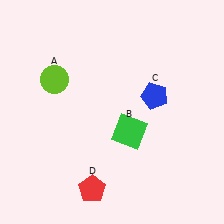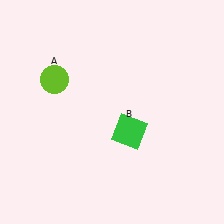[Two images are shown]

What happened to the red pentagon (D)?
The red pentagon (D) was removed in Image 2. It was in the bottom-left area of Image 1.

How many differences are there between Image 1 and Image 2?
There are 2 differences between the two images.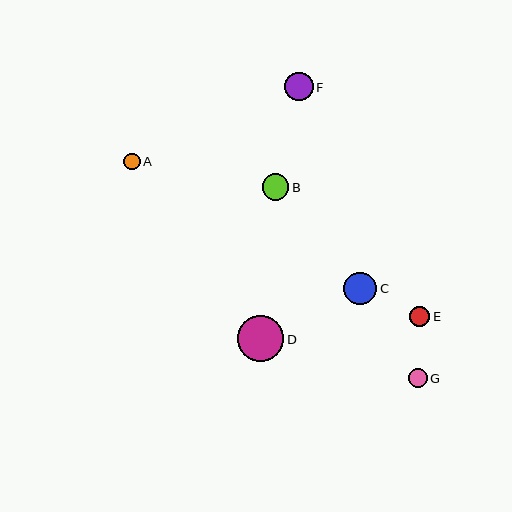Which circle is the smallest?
Circle A is the smallest with a size of approximately 17 pixels.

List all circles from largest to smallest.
From largest to smallest: D, C, F, B, E, G, A.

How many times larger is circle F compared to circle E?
Circle F is approximately 1.4 times the size of circle E.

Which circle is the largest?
Circle D is the largest with a size of approximately 46 pixels.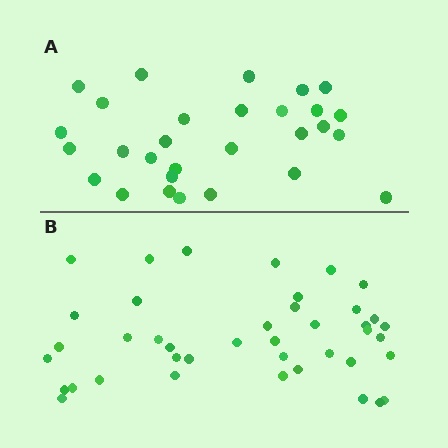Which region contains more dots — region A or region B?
Region B (the bottom region) has more dots.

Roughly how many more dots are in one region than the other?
Region B has roughly 12 or so more dots than region A.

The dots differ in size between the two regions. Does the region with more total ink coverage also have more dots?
No. Region A has more total ink coverage because its dots are larger, but region B actually contains more individual dots. Total area can be misleading — the number of items is what matters here.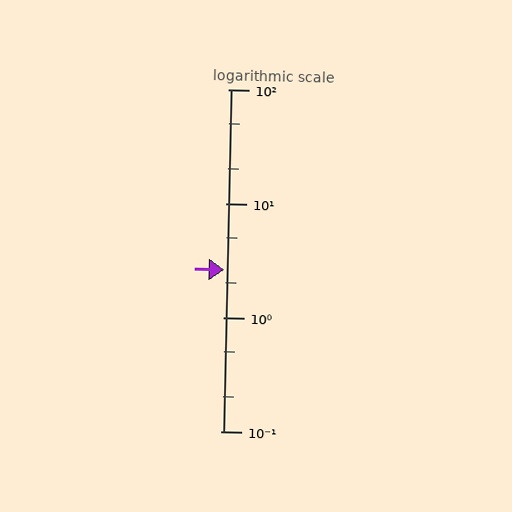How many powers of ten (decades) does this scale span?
The scale spans 3 decades, from 0.1 to 100.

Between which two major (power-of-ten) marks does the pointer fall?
The pointer is between 1 and 10.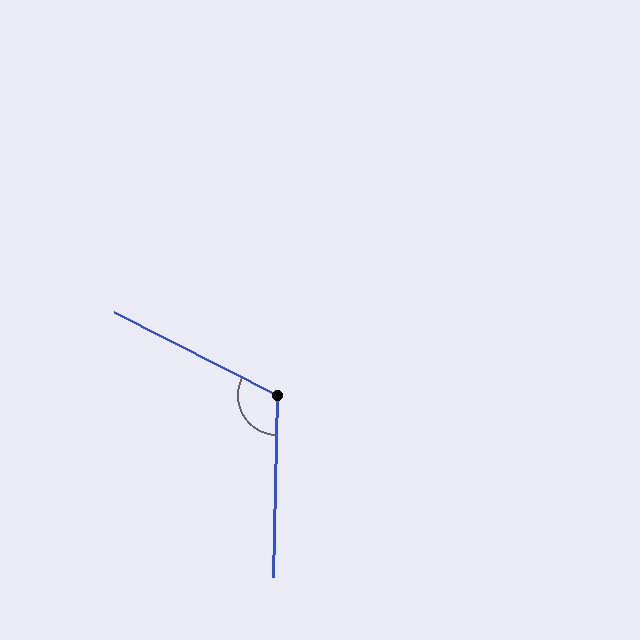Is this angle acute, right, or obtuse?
It is obtuse.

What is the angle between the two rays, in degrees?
Approximately 116 degrees.